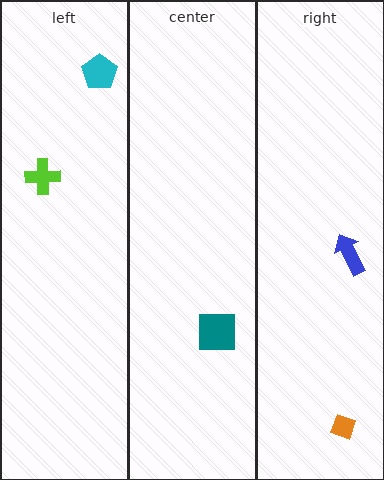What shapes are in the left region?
The cyan pentagon, the lime cross.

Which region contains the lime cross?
The left region.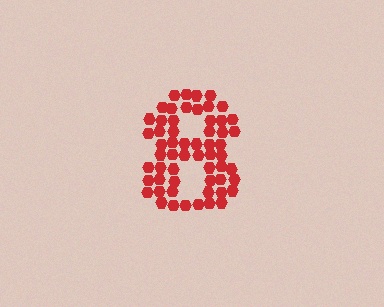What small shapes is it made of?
It is made of small hexagons.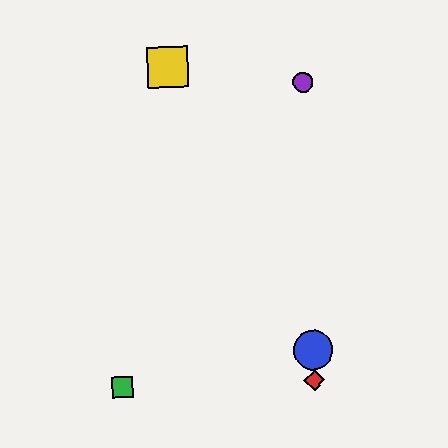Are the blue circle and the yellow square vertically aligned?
No, the blue circle is at x≈313 and the yellow square is at x≈167.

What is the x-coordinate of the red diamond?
The red diamond is at x≈314.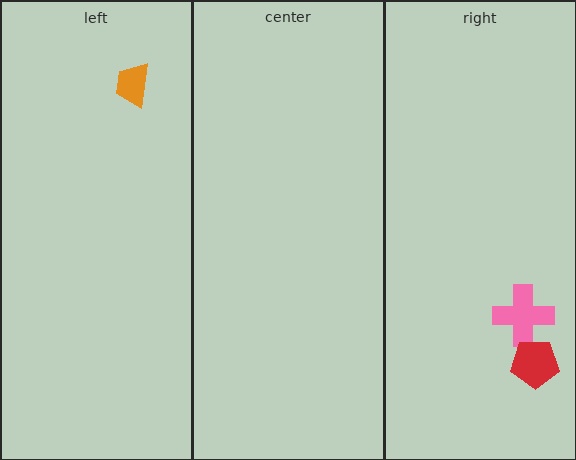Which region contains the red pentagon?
The right region.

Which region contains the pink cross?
The right region.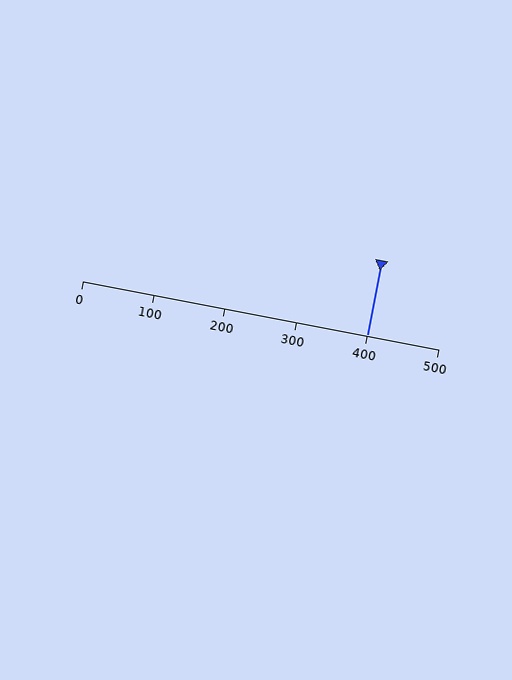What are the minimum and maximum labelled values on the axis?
The axis runs from 0 to 500.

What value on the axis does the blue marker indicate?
The marker indicates approximately 400.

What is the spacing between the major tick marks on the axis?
The major ticks are spaced 100 apart.